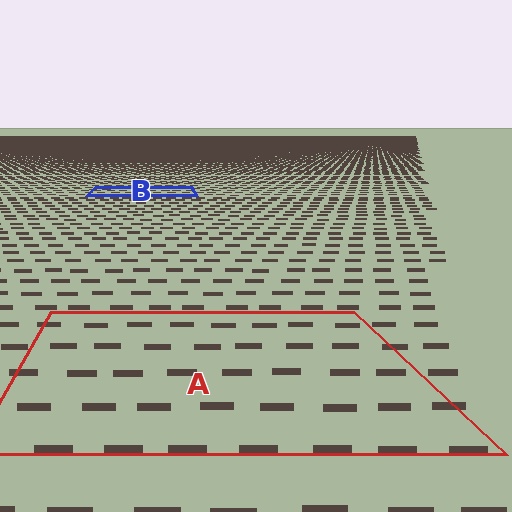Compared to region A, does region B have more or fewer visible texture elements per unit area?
Region B has more texture elements per unit area — they are packed more densely because it is farther away.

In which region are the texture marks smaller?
The texture marks are smaller in region B, because it is farther away.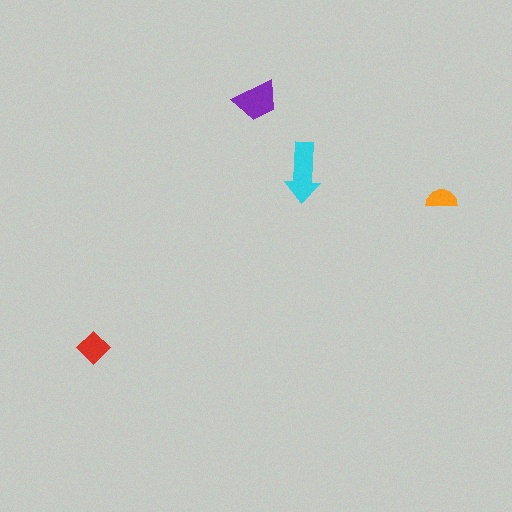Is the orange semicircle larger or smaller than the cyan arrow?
Smaller.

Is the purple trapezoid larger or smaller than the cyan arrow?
Smaller.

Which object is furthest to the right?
The orange semicircle is rightmost.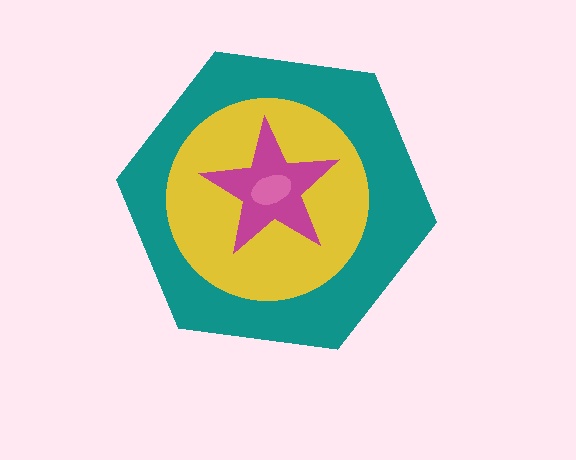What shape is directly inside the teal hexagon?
The yellow circle.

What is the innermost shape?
The pink ellipse.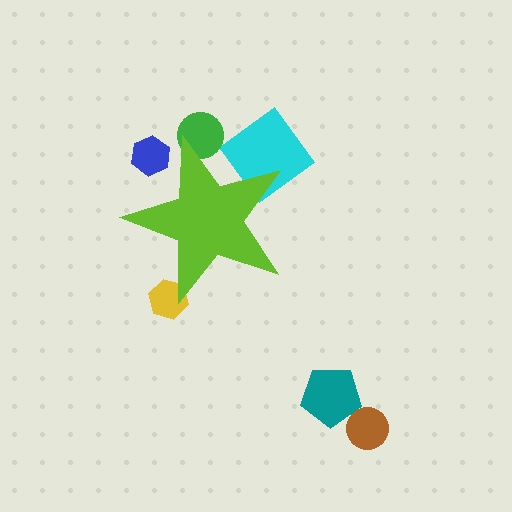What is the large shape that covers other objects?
A lime star.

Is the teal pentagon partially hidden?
No, the teal pentagon is fully visible.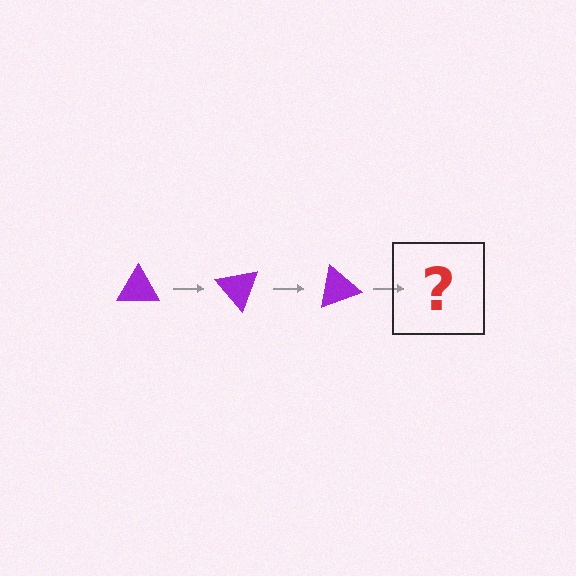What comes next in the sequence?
The next element should be a purple triangle rotated 150 degrees.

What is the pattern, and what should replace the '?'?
The pattern is that the triangle rotates 50 degrees each step. The '?' should be a purple triangle rotated 150 degrees.